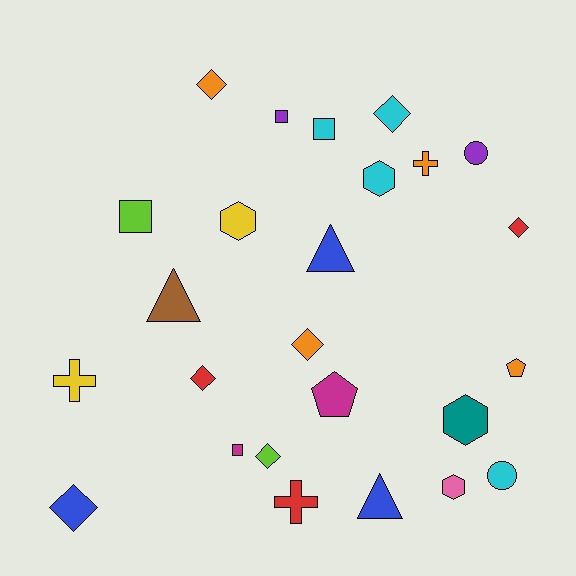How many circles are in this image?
There are 2 circles.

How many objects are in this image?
There are 25 objects.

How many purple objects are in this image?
There are 2 purple objects.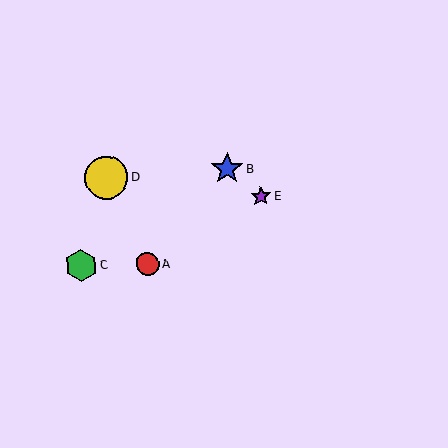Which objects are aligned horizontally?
Objects A, C are aligned horizontally.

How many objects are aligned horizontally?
2 objects (A, C) are aligned horizontally.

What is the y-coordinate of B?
Object B is at y≈169.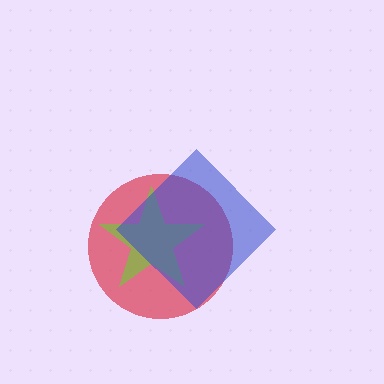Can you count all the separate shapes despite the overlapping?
Yes, there are 3 separate shapes.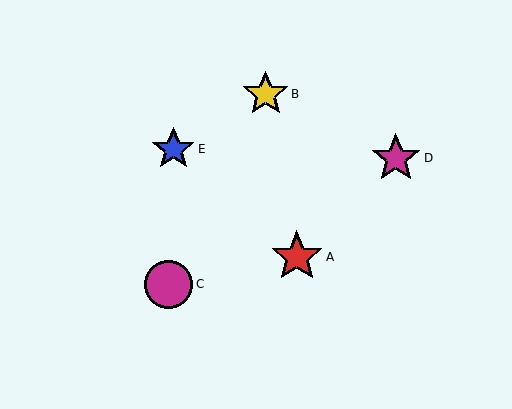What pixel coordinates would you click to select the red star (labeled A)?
Click at (297, 257) to select the red star A.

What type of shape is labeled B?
Shape B is a yellow star.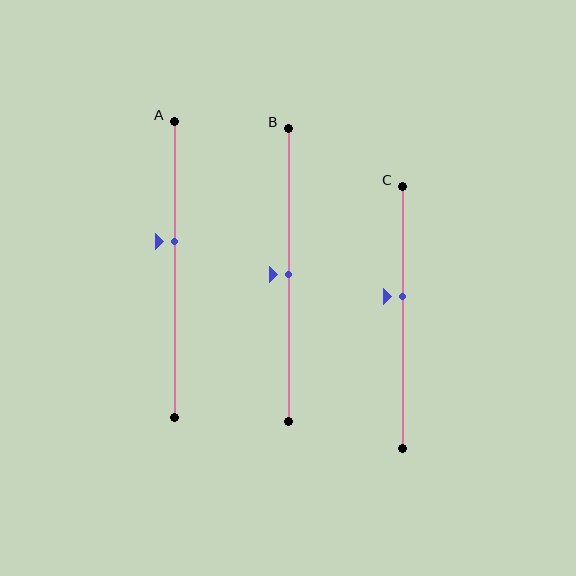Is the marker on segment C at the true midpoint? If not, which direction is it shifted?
No, the marker on segment C is shifted upward by about 8% of the segment length.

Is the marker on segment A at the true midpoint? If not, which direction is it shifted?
No, the marker on segment A is shifted upward by about 10% of the segment length.